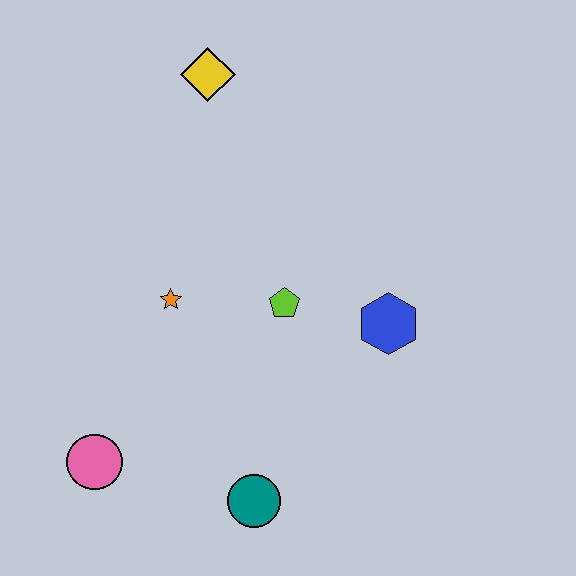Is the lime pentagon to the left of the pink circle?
No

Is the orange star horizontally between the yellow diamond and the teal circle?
No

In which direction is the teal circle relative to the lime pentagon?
The teal circle is below the lime pentagon.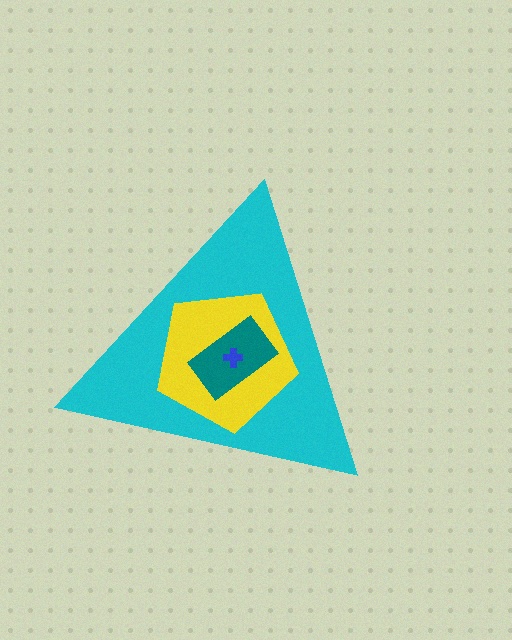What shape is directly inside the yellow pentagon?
The teal rectangle.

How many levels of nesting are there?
4.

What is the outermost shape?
The cyan triangle.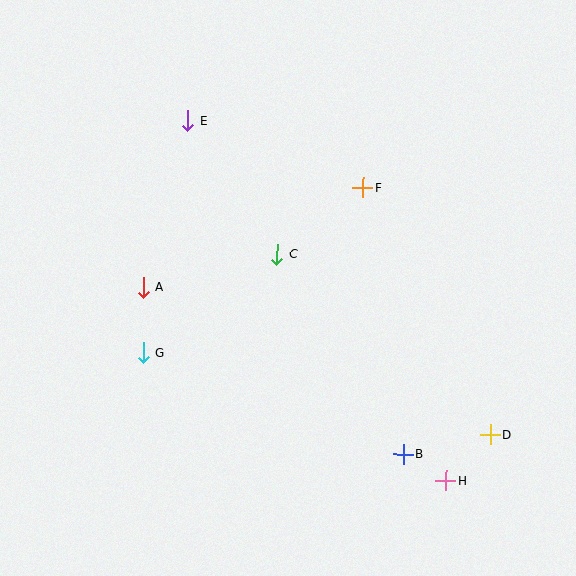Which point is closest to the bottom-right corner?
Point H is closest to the bottom-right corner.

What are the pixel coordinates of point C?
Point C is at (277, 254).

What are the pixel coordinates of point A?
Point A is at (143, 287).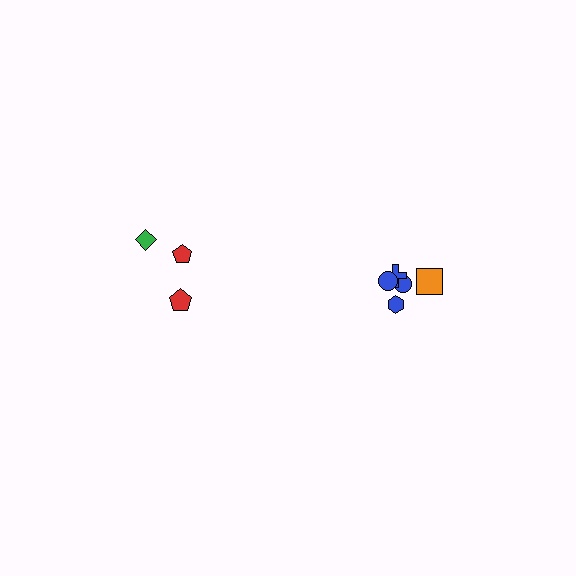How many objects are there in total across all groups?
There are 8 objects.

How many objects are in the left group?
There are 3 objects.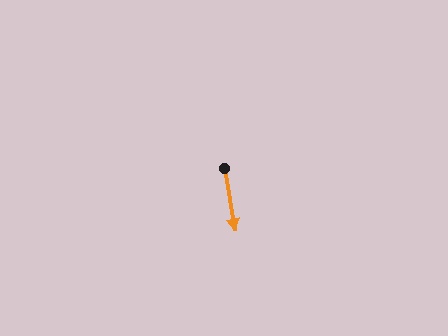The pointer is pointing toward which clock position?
Roughly 6 o'clock.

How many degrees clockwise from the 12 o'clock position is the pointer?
Approximately 170 degrees.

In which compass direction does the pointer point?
South.